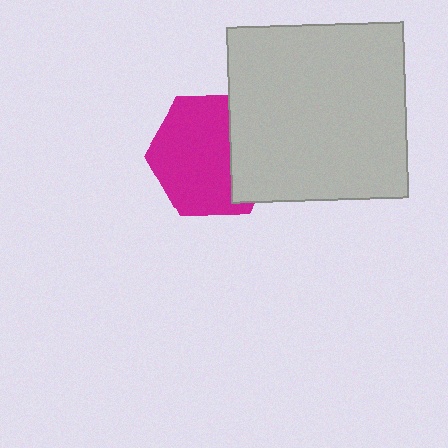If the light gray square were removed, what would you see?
You would see the complete magenta hexagon.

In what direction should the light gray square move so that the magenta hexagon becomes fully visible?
The light gray square should move right. That is the shortest direction to clear the overlap and leave the magenta hexagon fully visible.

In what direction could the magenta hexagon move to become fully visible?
The magenta hexagon could move left. That would shift it out from behind the light gray square entirely.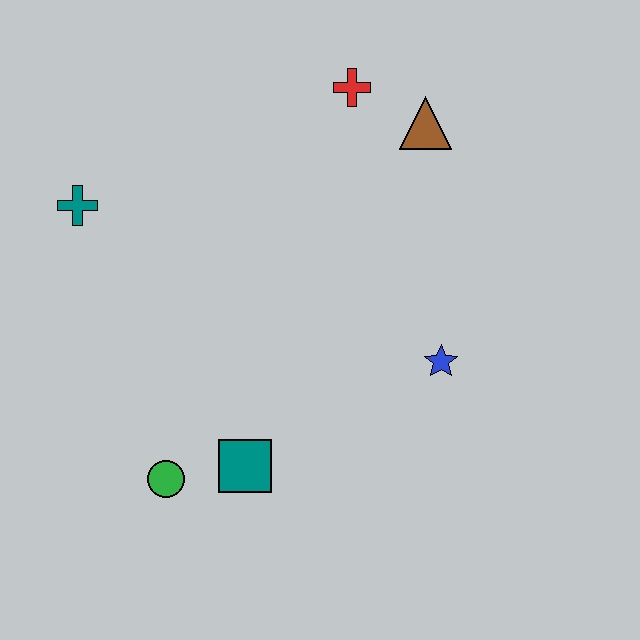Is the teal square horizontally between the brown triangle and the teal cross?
Yes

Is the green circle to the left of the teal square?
Yes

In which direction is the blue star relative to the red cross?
The blue star is below the red cross.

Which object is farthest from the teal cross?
The blue star is farthest from the teal cross.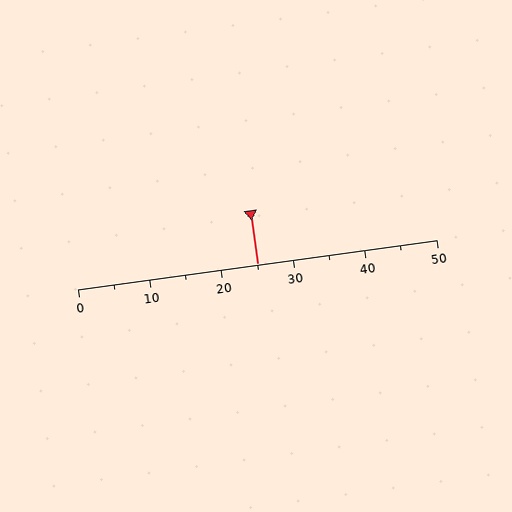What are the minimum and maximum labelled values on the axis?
The axis runs from 0 to 50.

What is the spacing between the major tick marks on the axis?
The major ticks are spaced 10 apart.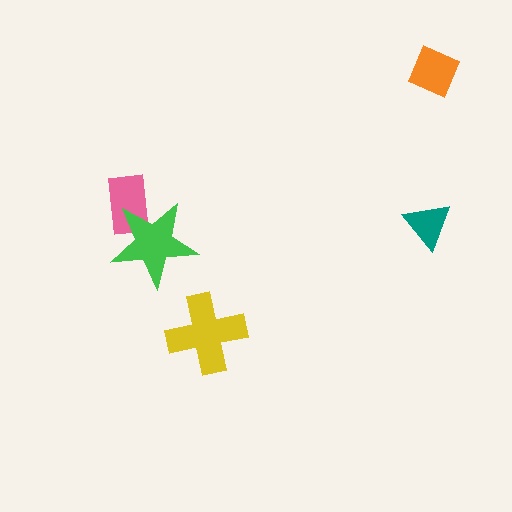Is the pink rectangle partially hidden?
Yes, it is partially covered by another shape.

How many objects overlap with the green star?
1 object overlaps with the green star.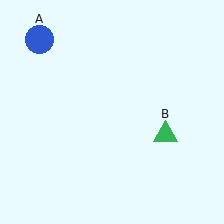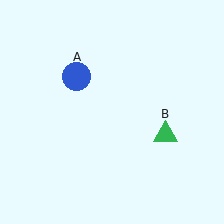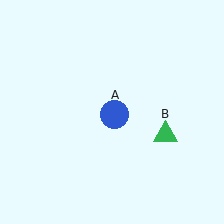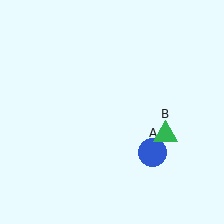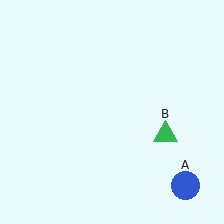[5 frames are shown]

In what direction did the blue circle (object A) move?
The blue circle (object A) moved down and to the right.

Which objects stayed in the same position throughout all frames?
Green triangle (object B) remained stationary.